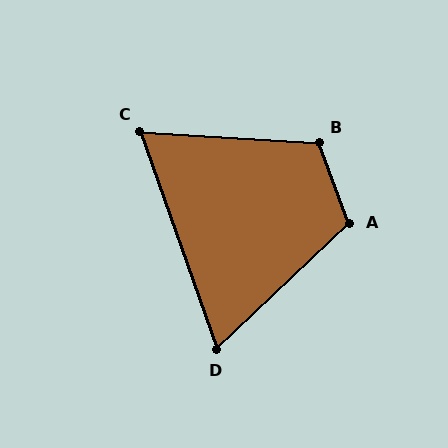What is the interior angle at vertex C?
Approximately 67 degrees (acute).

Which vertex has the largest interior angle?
B, at approximately 114 degrees.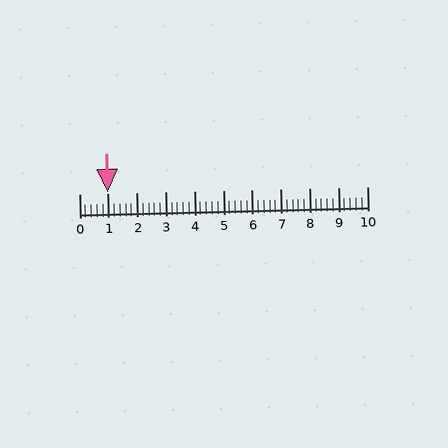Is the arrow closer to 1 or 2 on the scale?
The arrow is closer to 1.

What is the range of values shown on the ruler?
The ruler shows values from 0 to 10.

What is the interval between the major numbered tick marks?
The major tick marks are spaced 1 units apart.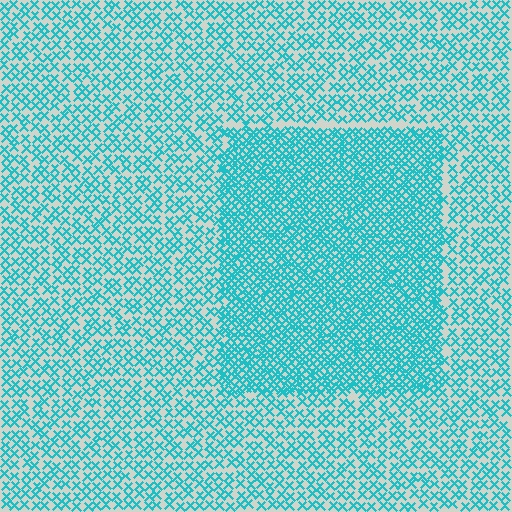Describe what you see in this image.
The image contains small cyan elements arranged at two different densities. A rectangle-shaped region is visible where the elements are more densely packed than the surrounding area.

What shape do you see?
I see a rectangle.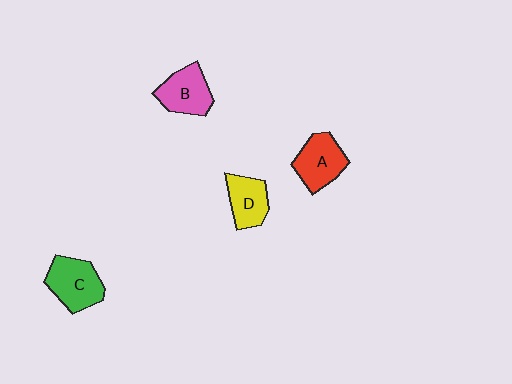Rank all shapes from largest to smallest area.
From largest to smallest: C (green), A (red), B (pink), D (yellow).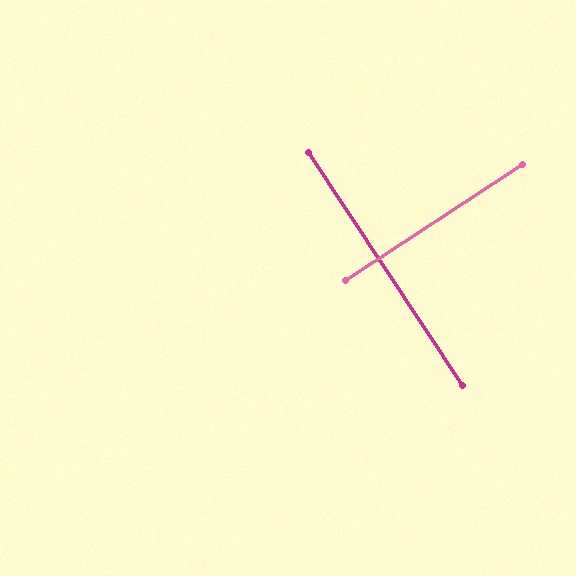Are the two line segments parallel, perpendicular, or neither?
Perpendicular — they meet at approximately 90°.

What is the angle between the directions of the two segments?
Approximately 90 degrees.